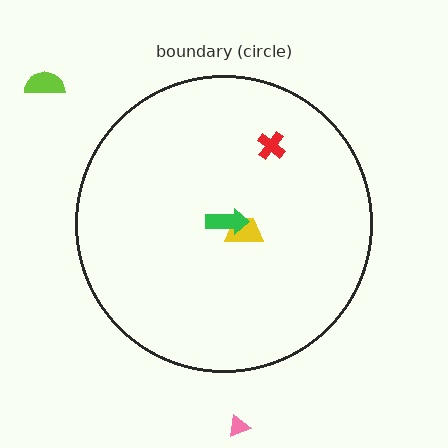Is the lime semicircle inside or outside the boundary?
Outside.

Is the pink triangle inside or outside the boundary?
Outside.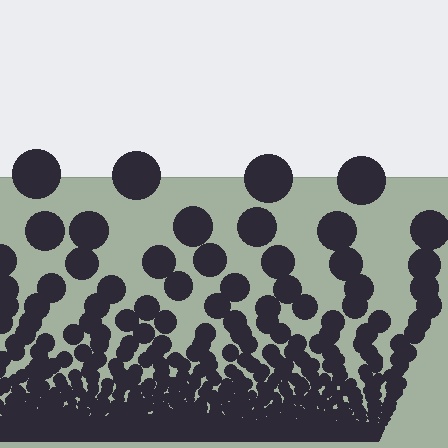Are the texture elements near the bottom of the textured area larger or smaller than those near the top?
Smaller. The gradient is inverted — elements near the bottom are smaller and denser.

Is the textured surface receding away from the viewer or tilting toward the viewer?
The surface appears to tilt toward the viewer. Texture elements get larger and sparser toward the top.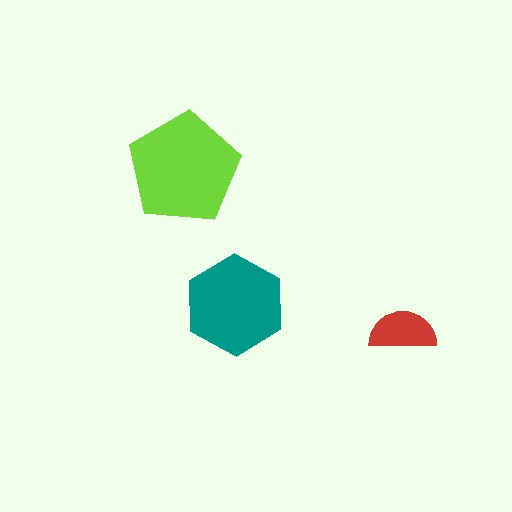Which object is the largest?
The lime pentagon.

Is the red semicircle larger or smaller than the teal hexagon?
Smaller.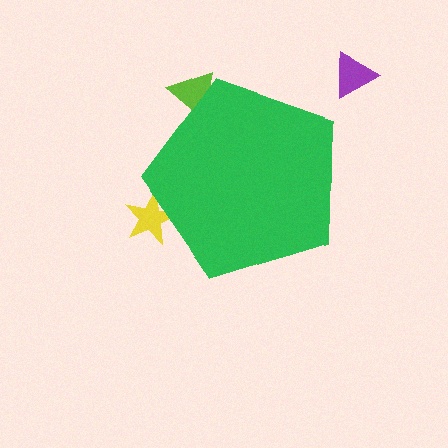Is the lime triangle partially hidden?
Yes, the lime triangle is partially hidden behind the green pentagon.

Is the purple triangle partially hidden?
No, the purple triangle is fully visible.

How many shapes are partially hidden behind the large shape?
2 shapes are partially hidden.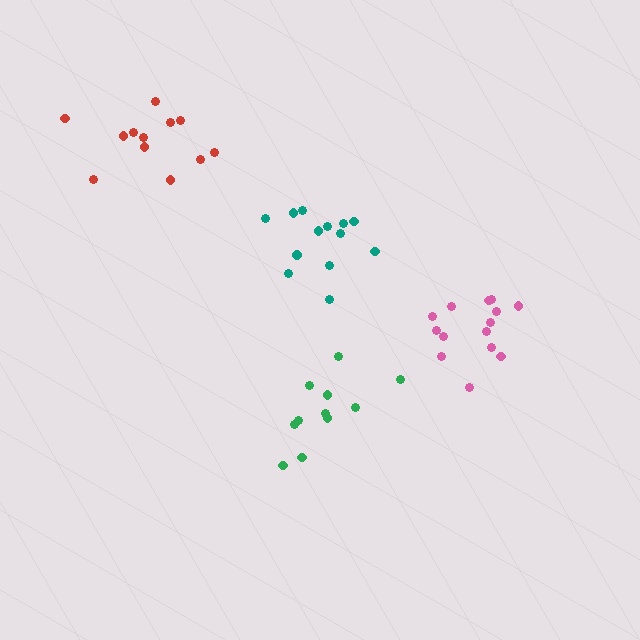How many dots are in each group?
Group 1: 11 dots, Group 2: 12 dots, Group 3: 14 dots, Group 4: 13 dots (50 total).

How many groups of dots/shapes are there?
There are 4 groups.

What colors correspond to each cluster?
The clusters are colored: green, red, pink, teal.